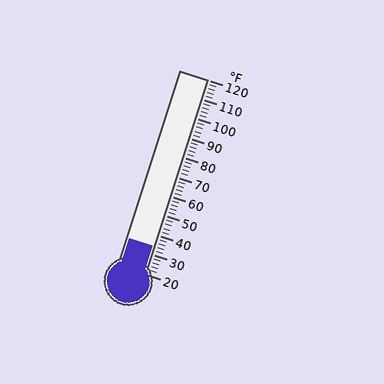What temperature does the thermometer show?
The thermometer shows approximately 34°F.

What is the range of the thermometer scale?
The thermometer scale ranges from 20°F to 120°F.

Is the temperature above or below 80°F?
The temperature is below 80°F.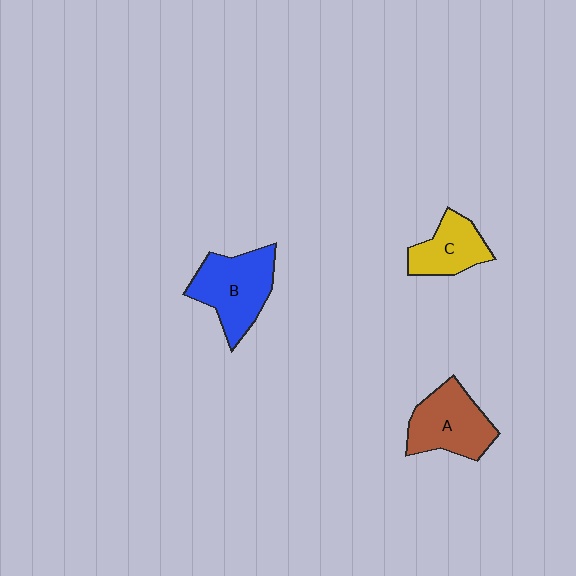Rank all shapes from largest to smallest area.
From largest to smallest: B (blue), A (brown), C (yellow).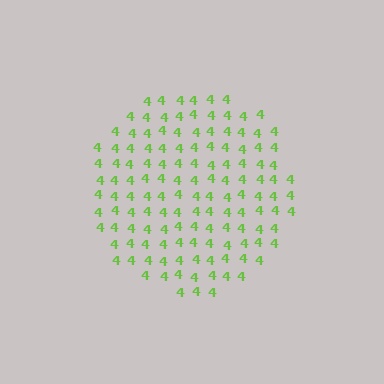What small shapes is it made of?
It is made of small digit 4's.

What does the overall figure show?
The overall figure shows a circle.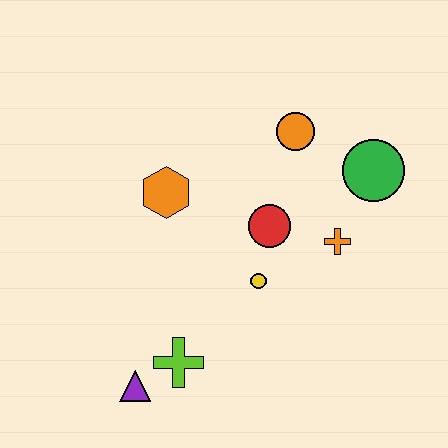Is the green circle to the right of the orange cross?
Yes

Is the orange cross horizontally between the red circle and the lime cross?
No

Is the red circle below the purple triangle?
No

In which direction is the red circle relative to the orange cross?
The red circle is to the left of the orange cross.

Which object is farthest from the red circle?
The purple triangle is farthest from the red circle.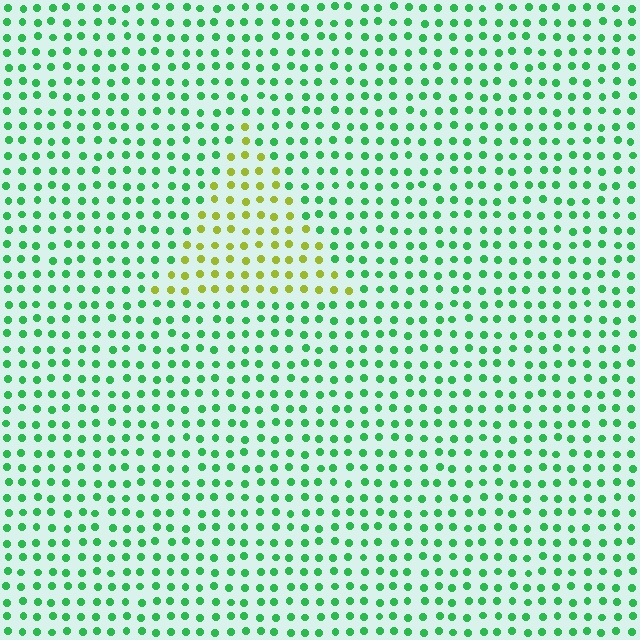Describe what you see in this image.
The image is filled with small green elements in a uniform arrangement. A triangle-shaped region is visible where the elements are tinted to a slightly different hue, forming a subtle color boundary.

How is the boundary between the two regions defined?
The boundary is defined purely by a slight shift in hue (about 61 degrees). Spacing, size, and orientation are identical on both sides.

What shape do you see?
I see a triangle.